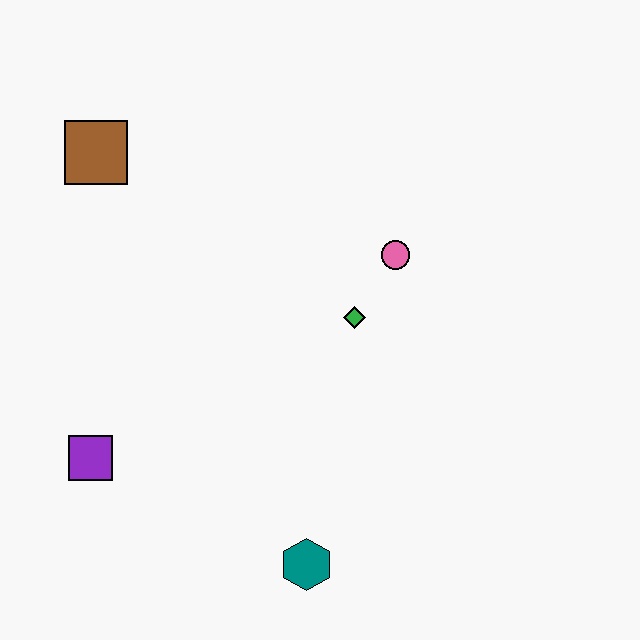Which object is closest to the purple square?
The teal hexagon is closest to the purple square.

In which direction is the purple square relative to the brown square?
The purple square is below the brown square.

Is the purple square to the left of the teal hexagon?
Yes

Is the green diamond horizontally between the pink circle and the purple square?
Yes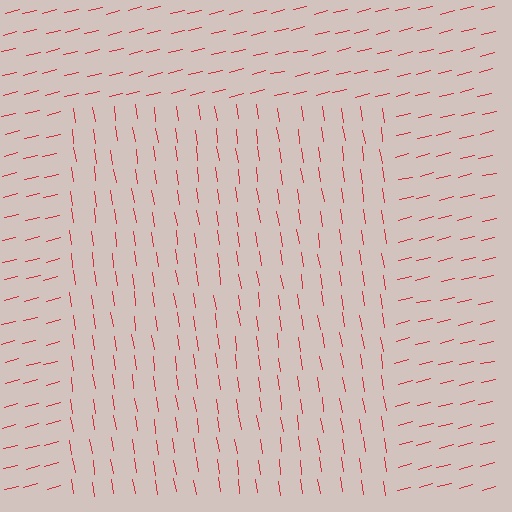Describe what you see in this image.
The image is filled with small red line segments. A rectangle region in the image has lines oriented differently from the surrounding lines, creating a visible texture boundary.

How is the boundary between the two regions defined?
The boundary is defined purely by a change in line orientation (approximately 84 degrees difference). All lines are the same color and thickness.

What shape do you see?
I see a rectangle.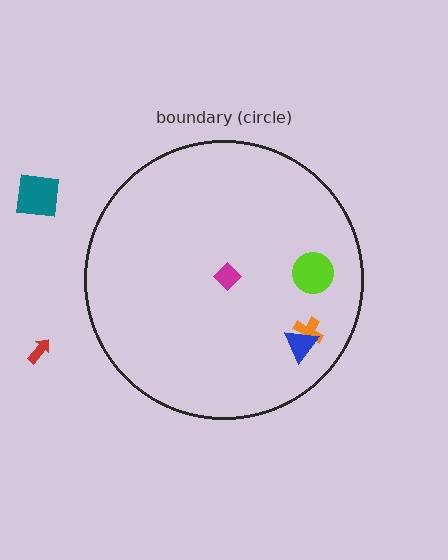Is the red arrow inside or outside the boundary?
Outside.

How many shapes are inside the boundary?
4 inside, 2 outside.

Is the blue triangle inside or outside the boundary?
Inside.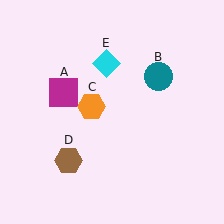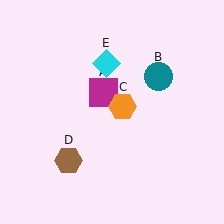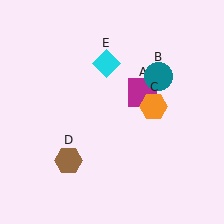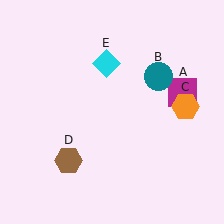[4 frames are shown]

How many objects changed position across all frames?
2 objects changed position: magenta square (object A), orange hexagon (object C).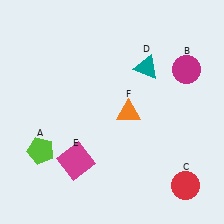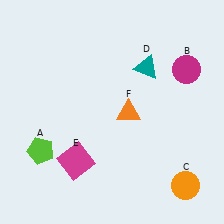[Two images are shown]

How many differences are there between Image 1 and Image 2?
There is 1 difference between the two images.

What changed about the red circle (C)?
In Image 1, C is red. In Image 2, it changed to orange.